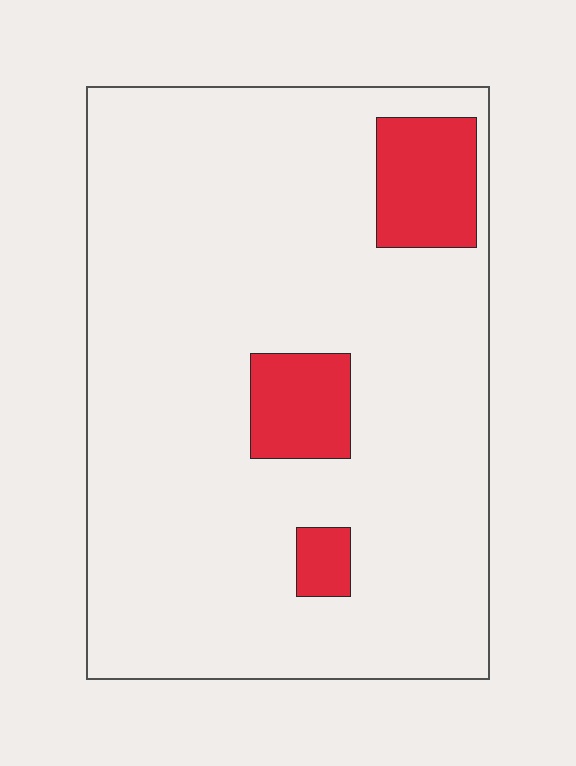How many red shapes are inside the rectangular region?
3.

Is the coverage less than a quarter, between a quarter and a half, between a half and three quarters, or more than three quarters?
Less than a quarter.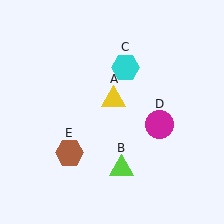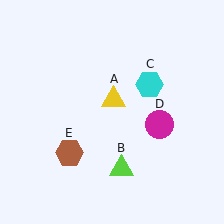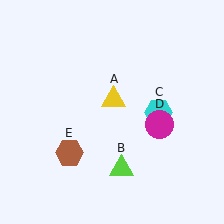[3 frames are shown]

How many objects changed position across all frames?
1 object changed position: cyan hexagon (object C).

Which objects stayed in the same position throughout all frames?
Yellow triangle (object A) and lime triangle (object B) and magenta circle (object D) and brown hexagon (object E) remained stationary.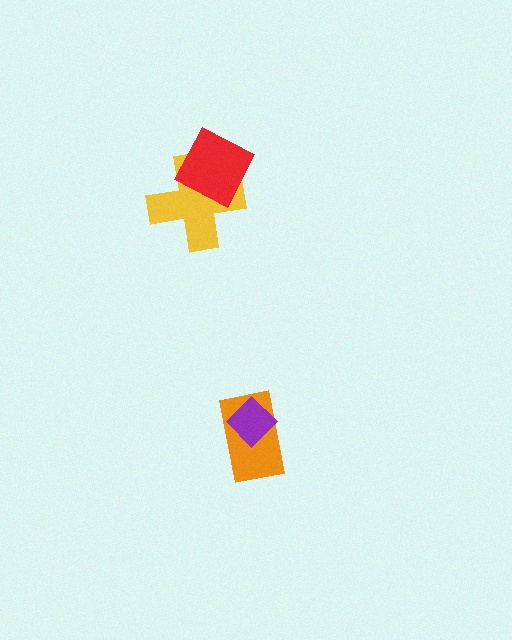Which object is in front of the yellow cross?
The red diamond is in front of the yellow cross.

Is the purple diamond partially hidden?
No, no other shape covers it.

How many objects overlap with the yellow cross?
1 object overlaps with the yellow cross.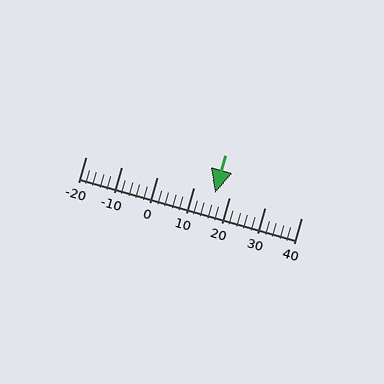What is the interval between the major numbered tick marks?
The major tick marks are spaced 10 units apart.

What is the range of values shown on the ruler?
The ruler shows values from -20 to 40.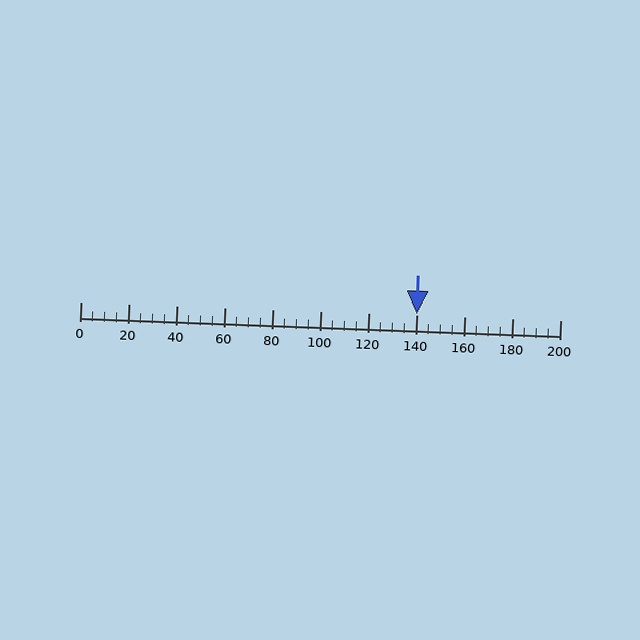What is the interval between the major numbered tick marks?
The major tick marks are spaced 20 units apart.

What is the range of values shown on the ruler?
The ruler shows values from 0 to 200.